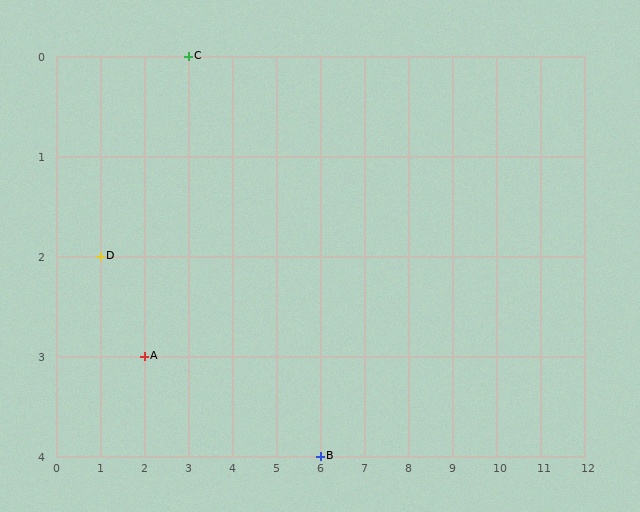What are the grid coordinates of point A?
Point A is at grid coordinates (2, 3).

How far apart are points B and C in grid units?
Points B and C are 3 columns and 4 rows apart (about 5.0 grid units diagonally).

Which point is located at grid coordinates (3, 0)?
Point C is at (3, 0).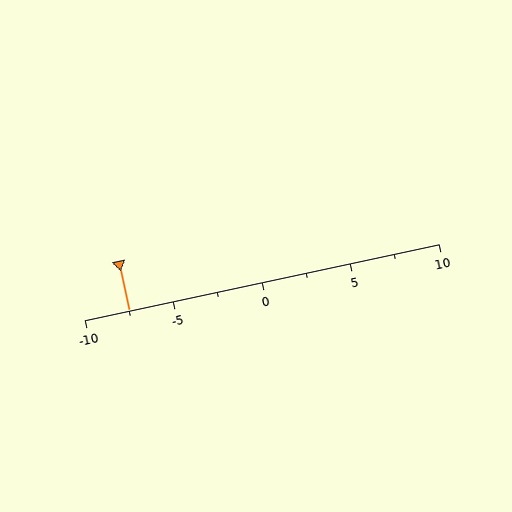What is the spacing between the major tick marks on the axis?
The major ticks are spaced 5 apart.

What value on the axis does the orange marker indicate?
The marker indicates approximately -7.5.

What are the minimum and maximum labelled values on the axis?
The axis runs from -10 to 10.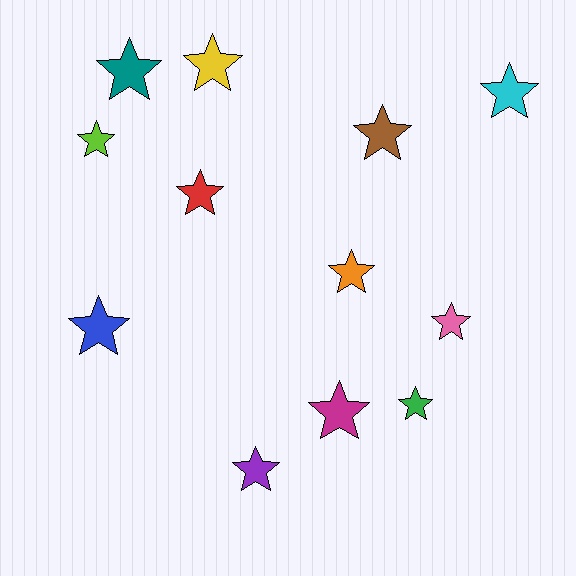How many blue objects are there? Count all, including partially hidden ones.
There is 1 blue object.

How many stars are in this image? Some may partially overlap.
There are 12 stars.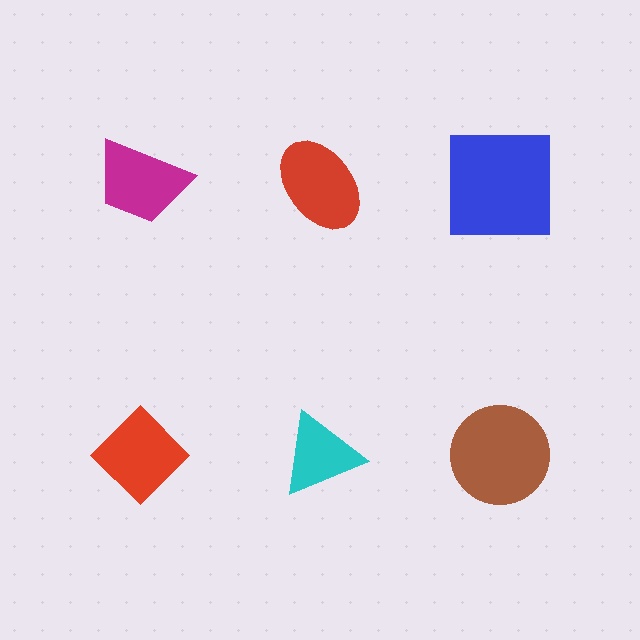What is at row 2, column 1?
A red diamond.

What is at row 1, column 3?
A blue square.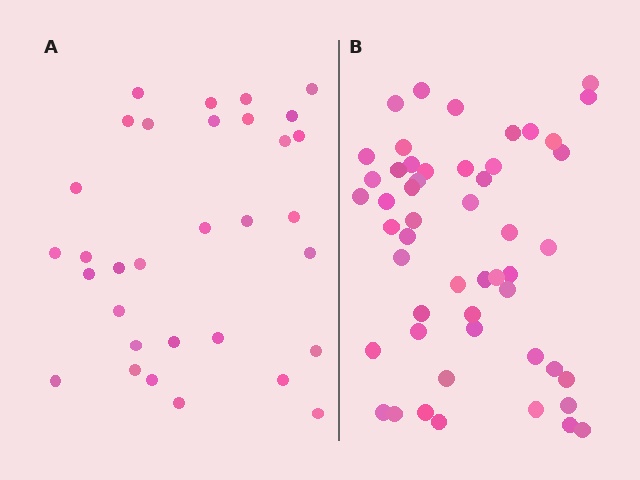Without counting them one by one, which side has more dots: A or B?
Region B (the right region) has more dots.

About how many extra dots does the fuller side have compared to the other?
Region B has approximately 20 more dots than region A.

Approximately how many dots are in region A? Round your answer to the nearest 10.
About 30 dots. (The exact count is 32, which rounds to 30.)